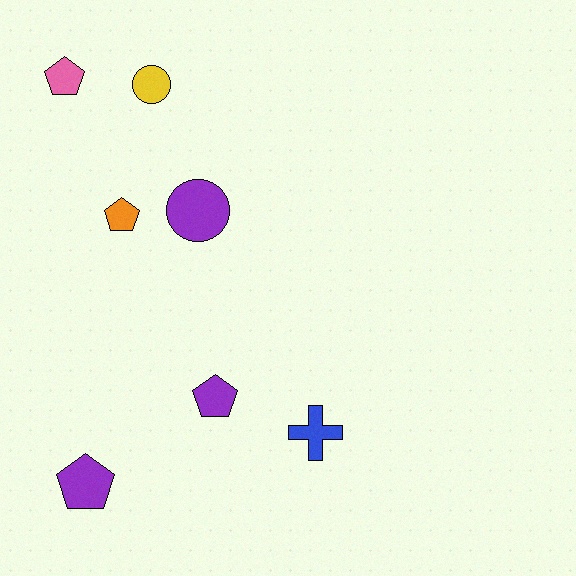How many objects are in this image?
There are 7 objects.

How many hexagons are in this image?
There are no hexagons.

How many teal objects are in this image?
There are no teal objects.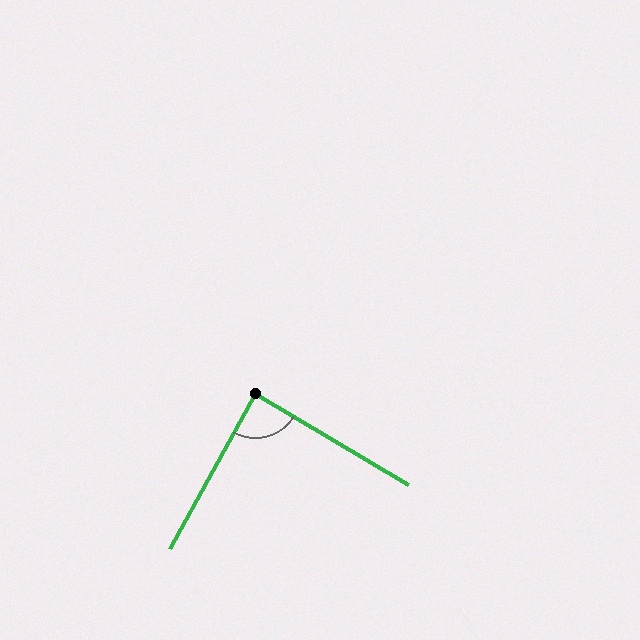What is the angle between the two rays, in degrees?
Approximately 88 degrees.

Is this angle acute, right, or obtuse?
It is approximately a right angle.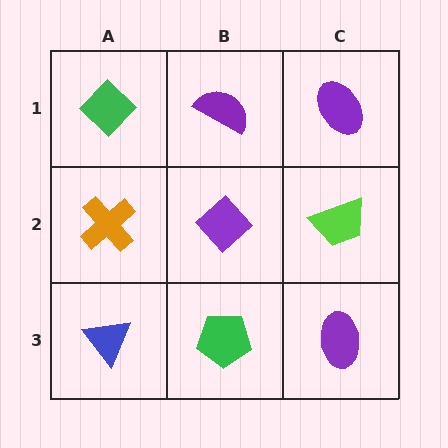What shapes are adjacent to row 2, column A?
A green diamond (row 1, column A), a blue triangle (row 3, column A), a purple diamond (row 2, column B).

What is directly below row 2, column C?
A purple ellipse.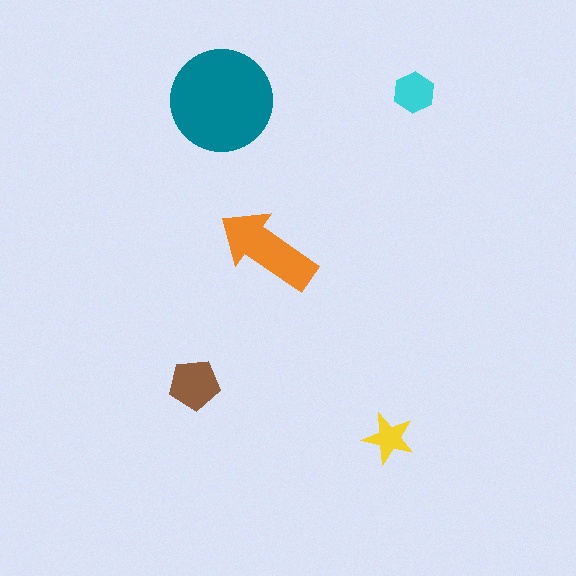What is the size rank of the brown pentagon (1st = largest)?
3rd.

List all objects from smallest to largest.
The yellow star, the cyan hexagon, the brown pentagon, the orange arrow, the teal circle.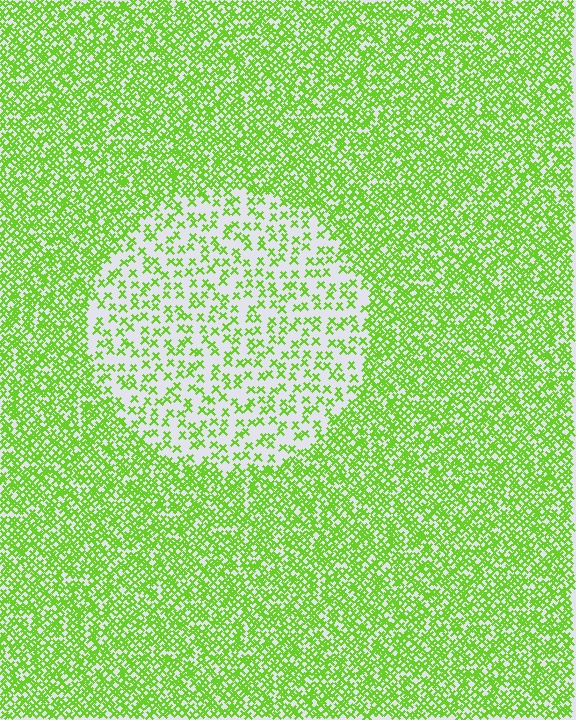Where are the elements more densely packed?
The elements are more densely packed outside the circle boundary.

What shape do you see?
I see a circle.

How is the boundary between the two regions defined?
The boundary is defined by a change in element density (approximately 2.6x ratio). All elements are the same color, size, and shape.